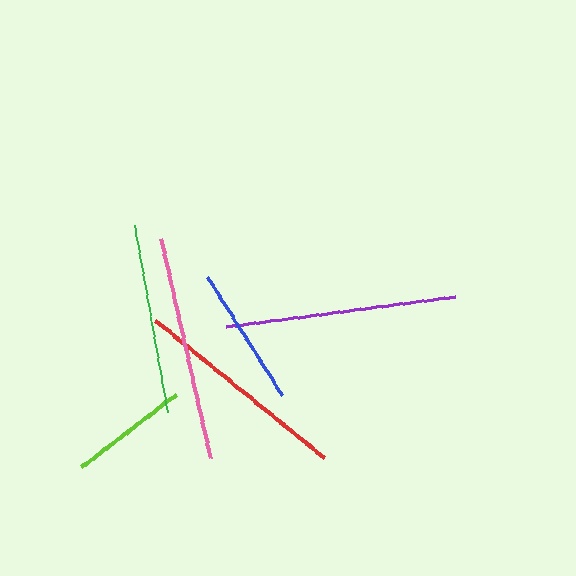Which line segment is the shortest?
The lime line is the shortest at approximately 119 pixels.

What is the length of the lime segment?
The lime segment is approximately 119 pixels long.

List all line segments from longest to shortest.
From longest to shortest: purple, pink, red, green, blue, lime.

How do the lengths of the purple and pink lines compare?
The purple and pink lines are approximately the same length.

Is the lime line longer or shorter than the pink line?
The pink line is longer than the lime line.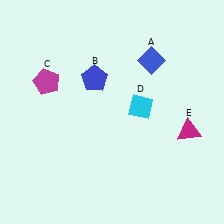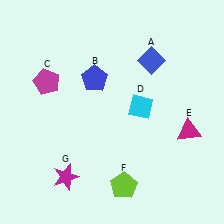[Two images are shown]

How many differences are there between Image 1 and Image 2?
There are 2 differences between the two images.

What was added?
A lime pentagon (F), a magenta star (G) were added in Image 2.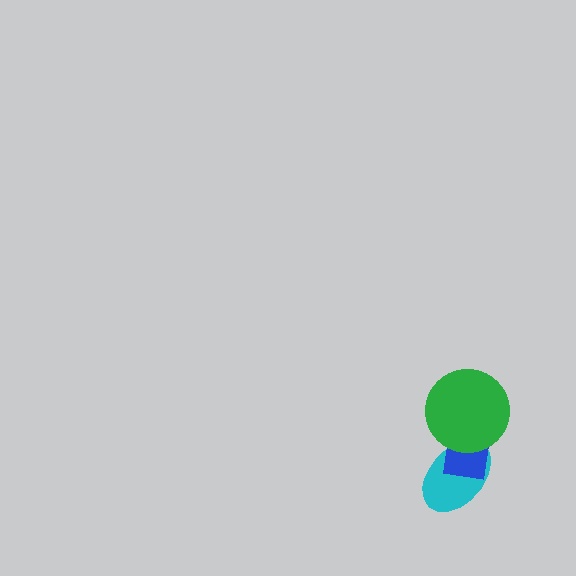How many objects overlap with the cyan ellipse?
2 objects overlap with the cyan ellipse.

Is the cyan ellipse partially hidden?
Yes, it is partially covered by another shape.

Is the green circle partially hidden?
No, no other shape covers it.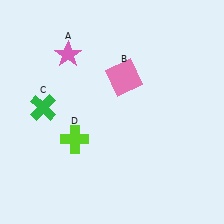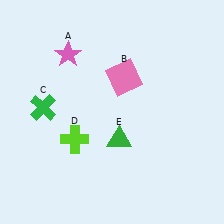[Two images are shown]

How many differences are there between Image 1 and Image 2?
There is 1 difference between the two images.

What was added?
A green triangle (E) was added in Image 2.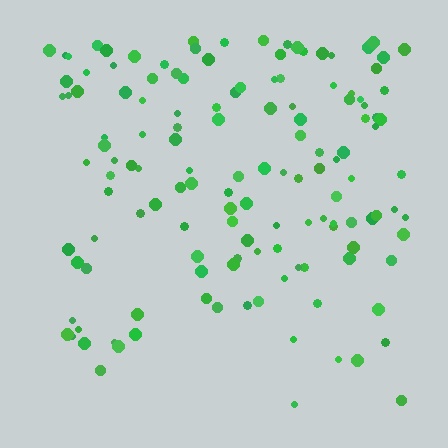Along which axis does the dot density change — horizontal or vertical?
Vertical.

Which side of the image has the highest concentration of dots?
The top.